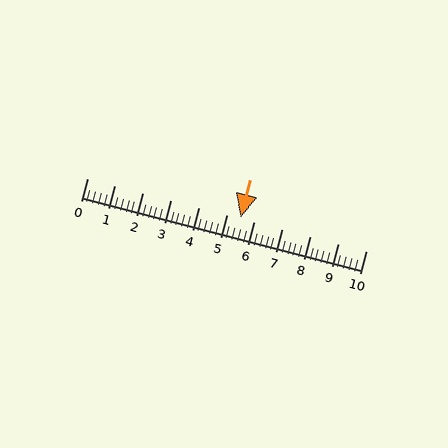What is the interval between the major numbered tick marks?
The major tick marks are spaced 1 units apart.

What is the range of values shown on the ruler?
The ruler shows values from 0 to 10.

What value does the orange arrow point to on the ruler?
The orange arrow points to approximately 5.5.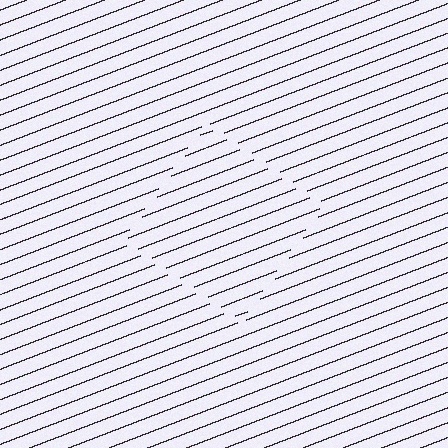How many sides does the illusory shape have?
4 sides — the line-ends trace a square.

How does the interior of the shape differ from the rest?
The interior of the shape contains the same grating, shifted by half a period — the contour is defined by the phase discontinuity where line-ends from the inner and outer gratings abut.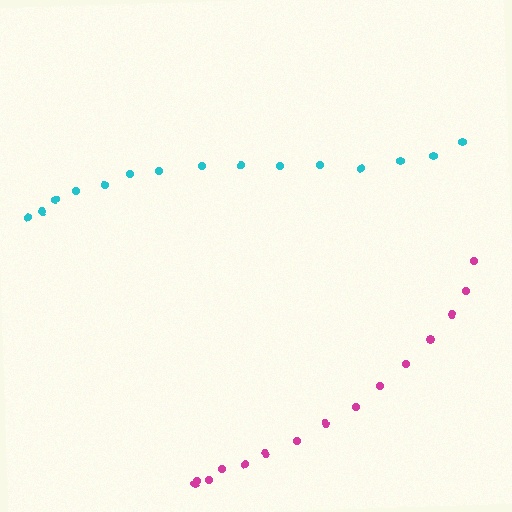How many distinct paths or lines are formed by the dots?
There are 2 distinct paths.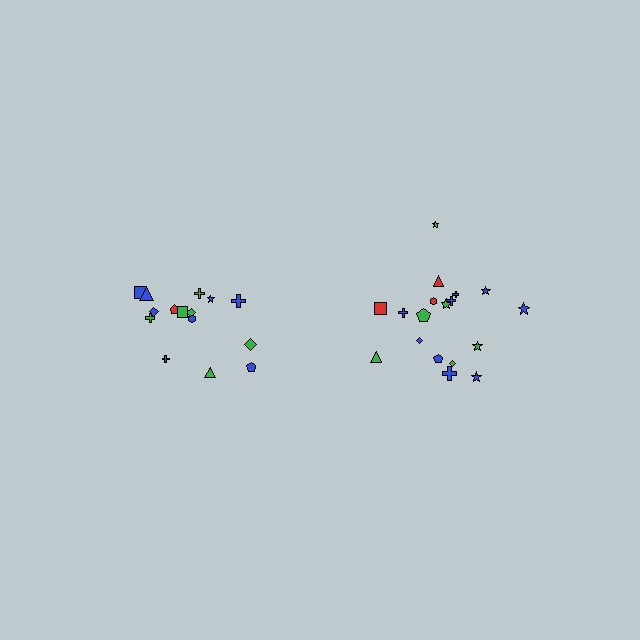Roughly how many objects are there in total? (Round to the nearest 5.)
Roughly 35 objects in total.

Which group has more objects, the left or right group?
The right group.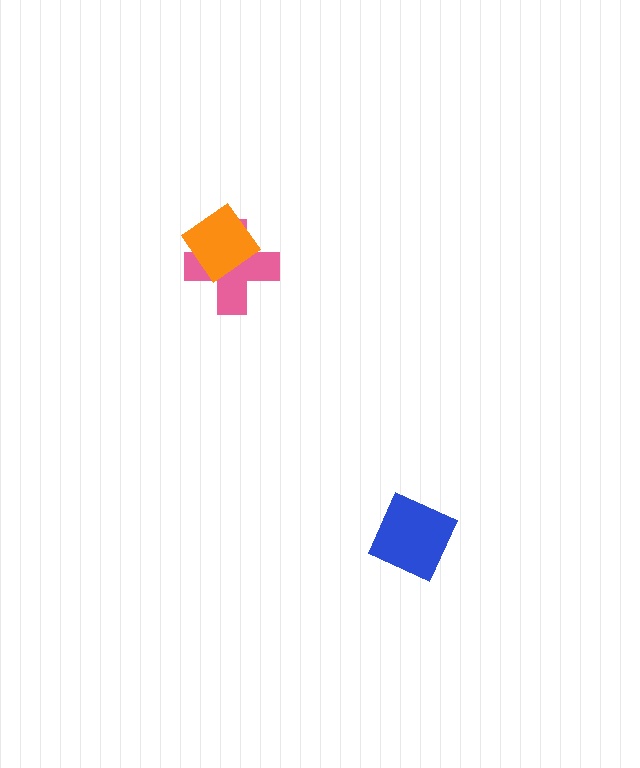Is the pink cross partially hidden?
Yes, it is partially covered by another shape.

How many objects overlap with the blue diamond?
0 objects overlap with the blue diamond.